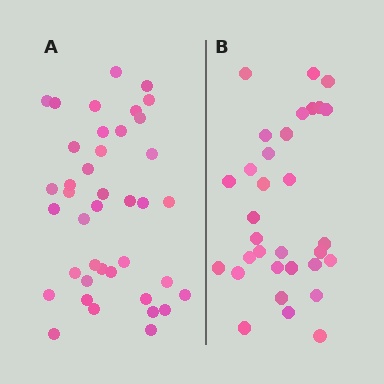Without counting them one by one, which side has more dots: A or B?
Region A (the left region) has more dots.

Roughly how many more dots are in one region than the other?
Region A has roughly 8 or so more dots than region B.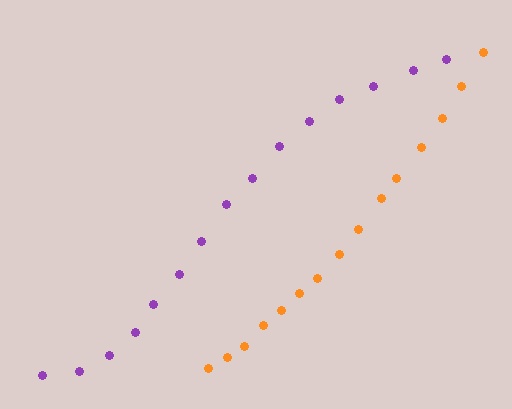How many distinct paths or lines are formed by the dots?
There are 2 distinct paths.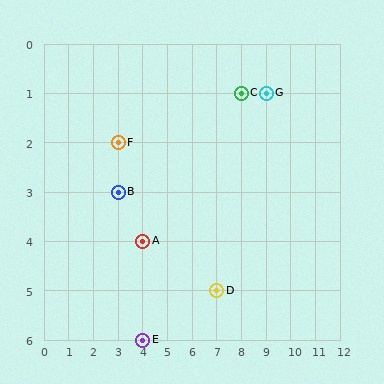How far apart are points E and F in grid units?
Points E and F are 1 column and 4 rows apart (about 4.1 grid units diagonally).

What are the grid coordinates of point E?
Point E is at grid coordinates (4, 6).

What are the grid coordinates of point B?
Point B is at grid coordinates (3, 3).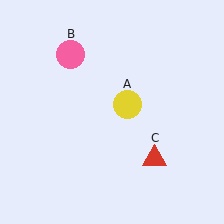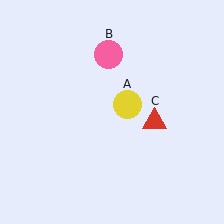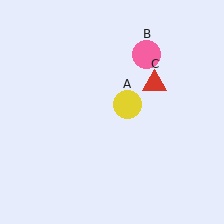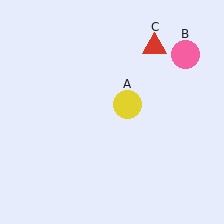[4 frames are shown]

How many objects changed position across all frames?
2 objects changed position: pink circle (object B), red triangle (object C).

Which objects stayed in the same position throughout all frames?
Yellow circle (object A) remained stationary.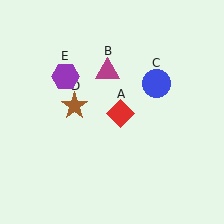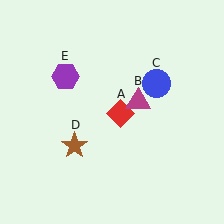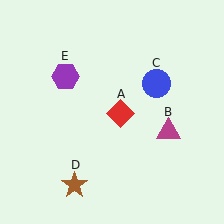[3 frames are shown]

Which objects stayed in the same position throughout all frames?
Red diamond (object A) and blue circle (object C) and purple hexagon (object E) remained stationary.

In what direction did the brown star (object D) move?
The brown star (object D) moved down.